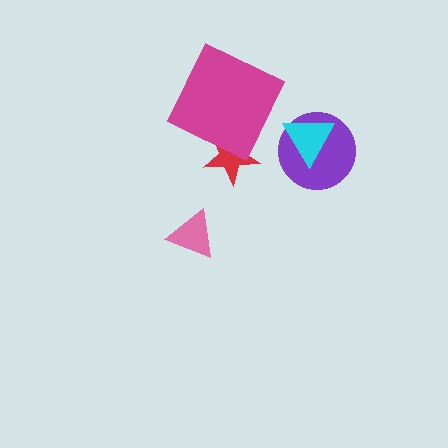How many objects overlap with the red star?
1 object overlaps with the red star.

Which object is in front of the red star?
The magenta square is in front of the red star.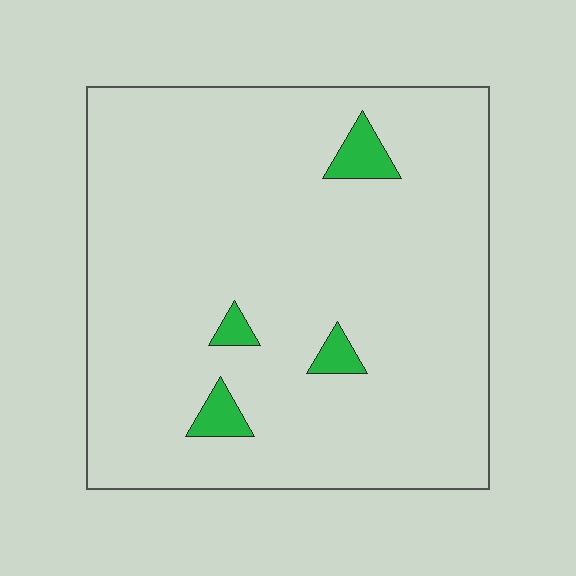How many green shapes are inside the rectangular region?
4.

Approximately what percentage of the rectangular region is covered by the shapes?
Approximately 5%.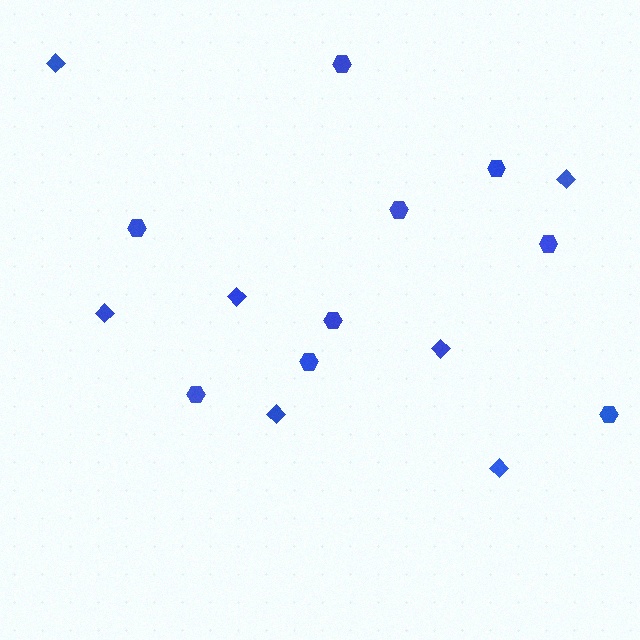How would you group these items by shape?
There are 2 groups: one group of hexagons (9) and one group of diamonds (7).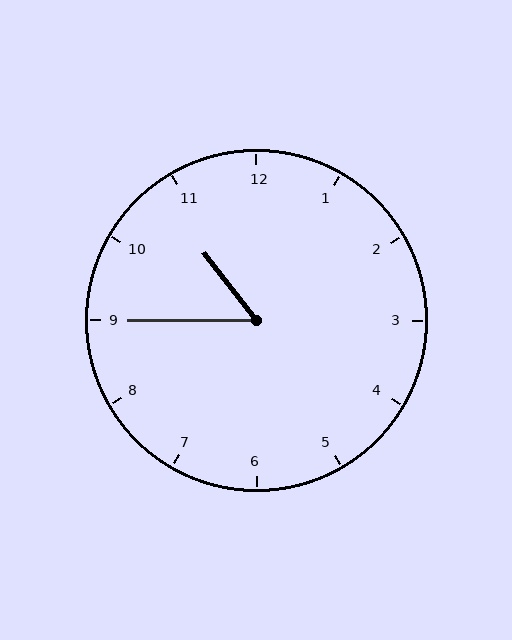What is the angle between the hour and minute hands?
Approximately 52 degrees.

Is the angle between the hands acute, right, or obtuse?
It is acute.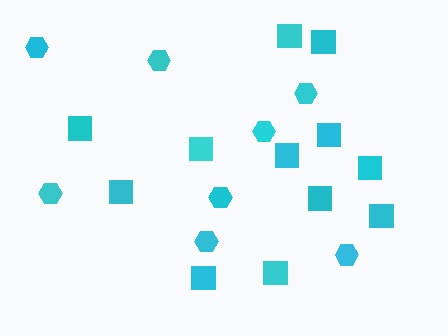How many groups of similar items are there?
There are 2 groups: one group of squares (12) and one group of hexagons (8).